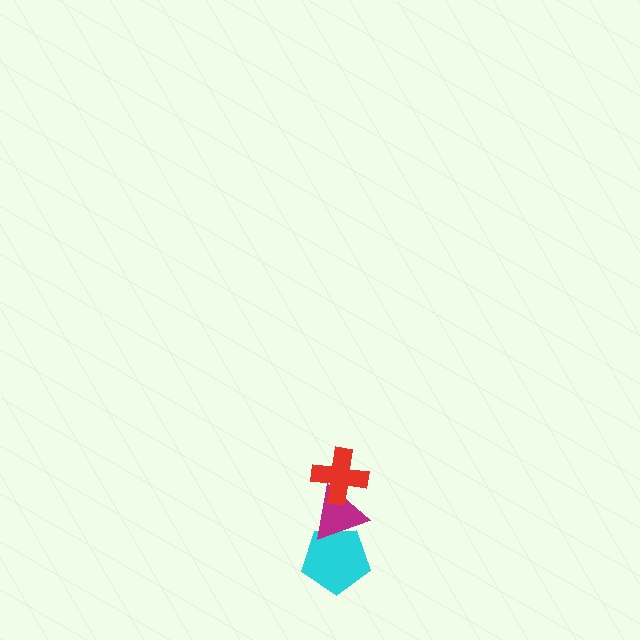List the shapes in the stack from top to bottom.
From top to bottom: the red cross, the magenta triangle, the cyan pentagon.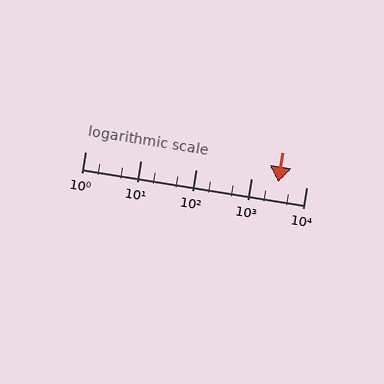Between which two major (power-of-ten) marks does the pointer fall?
The pointer is between 1000 and 10000.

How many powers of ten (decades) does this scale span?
The scale spans 4 decades, from 1 to 10000.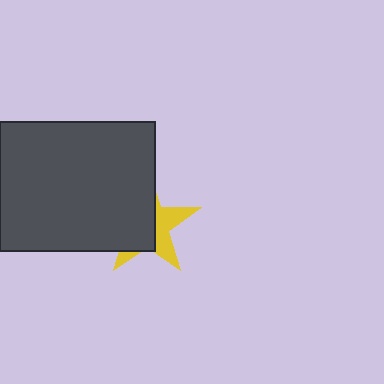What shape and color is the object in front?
The object in front is a dark gray rectangle.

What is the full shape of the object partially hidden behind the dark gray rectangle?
The partially hidden object is a yellow star.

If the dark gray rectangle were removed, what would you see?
You would see the complete yellow star.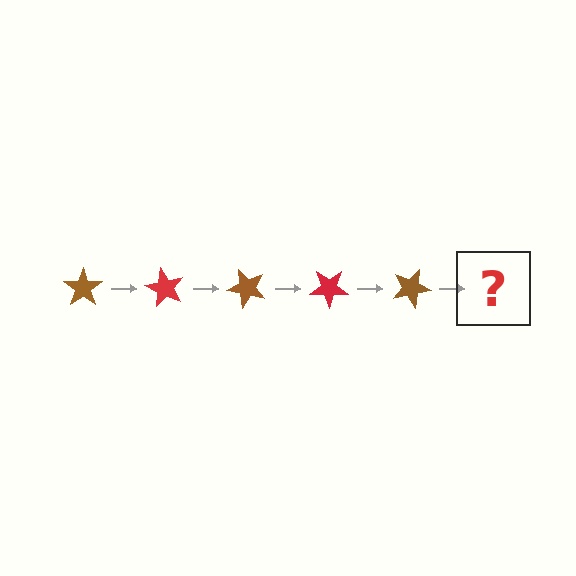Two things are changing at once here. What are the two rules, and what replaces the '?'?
The two rules are that it rotates 60 degrees each step and the color cycles through brown and red. The '?' should be a red star, rotated 300 degrees from the start.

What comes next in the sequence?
The next element should be a red star, rotated 300 degrees from the start.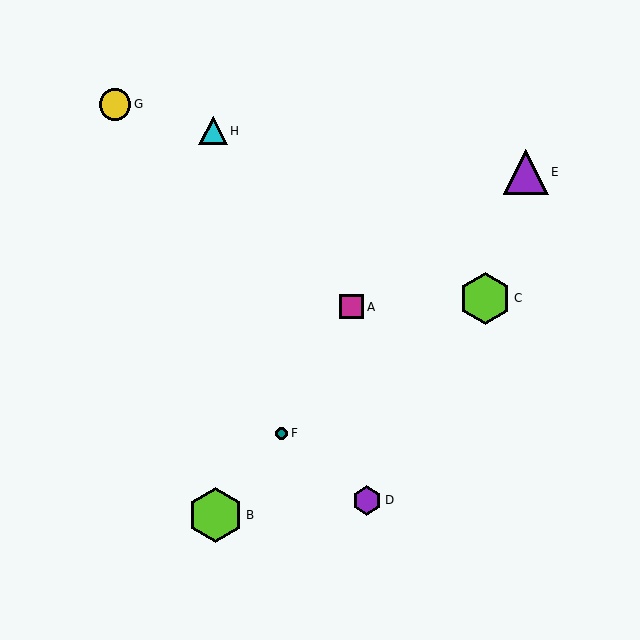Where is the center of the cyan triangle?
The center of the cyan triangle is at (213, 131).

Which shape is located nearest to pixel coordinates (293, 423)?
The teal circle (labeled F) at (282, 433) is nearest to that location.